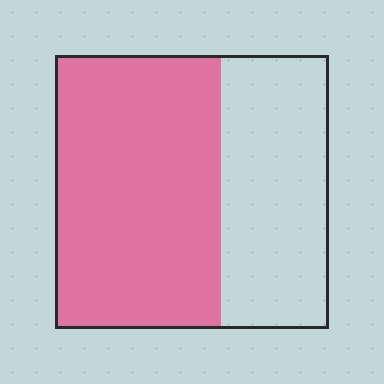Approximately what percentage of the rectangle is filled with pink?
Approximately 60%.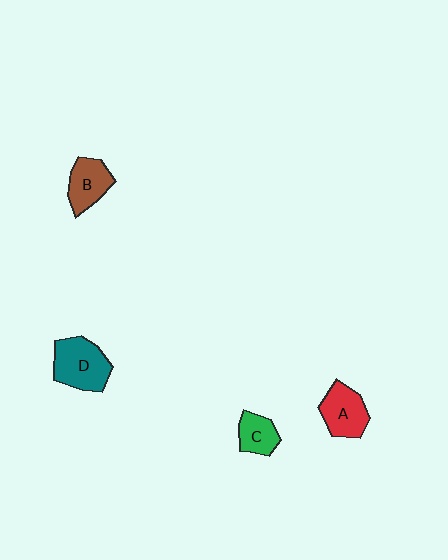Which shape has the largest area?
Shape D (teal).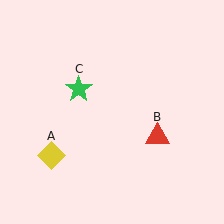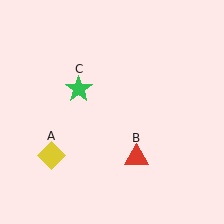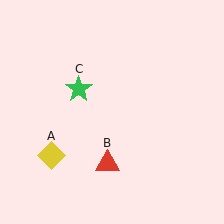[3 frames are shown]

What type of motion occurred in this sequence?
The red triangle (object B) rotated clockwise around the center of the scene.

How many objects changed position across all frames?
1 object changed position: red triangle (object B).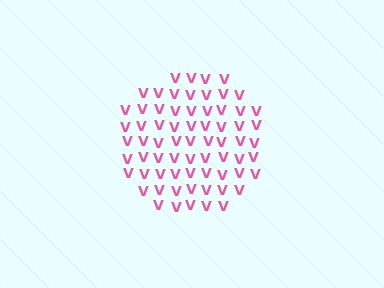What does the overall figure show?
The overall figure shows a circle.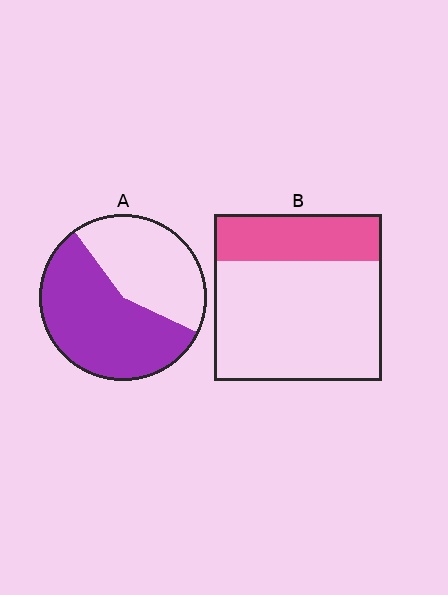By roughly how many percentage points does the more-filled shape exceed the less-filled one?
By roughly 30 percentage points (A over B).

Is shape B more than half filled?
No.